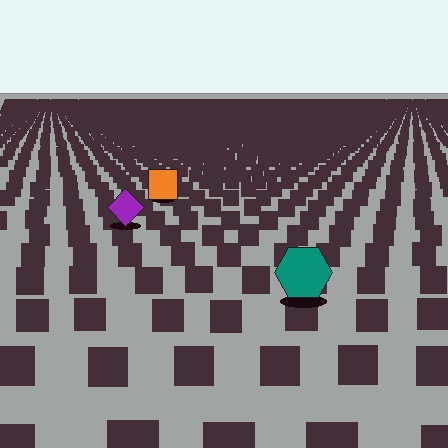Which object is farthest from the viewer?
The orange square is farthest from the viewer. It appears smaller and the ground texture around it is denser.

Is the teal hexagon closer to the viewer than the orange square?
Yes. The teal hexagon is closer — you can tell from the texture gradient: the ground texture is coarser near it.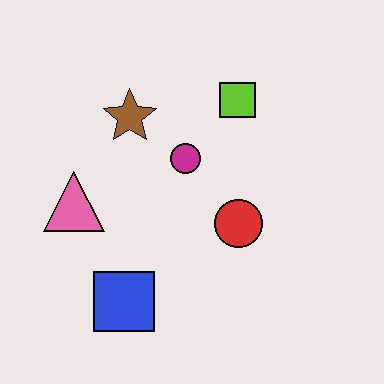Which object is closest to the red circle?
The magenta circle is closest to the red circle.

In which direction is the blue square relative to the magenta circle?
The blue square is below the magenta circle.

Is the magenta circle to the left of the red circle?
Yes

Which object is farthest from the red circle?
The pink triangle is farthest from the red circle.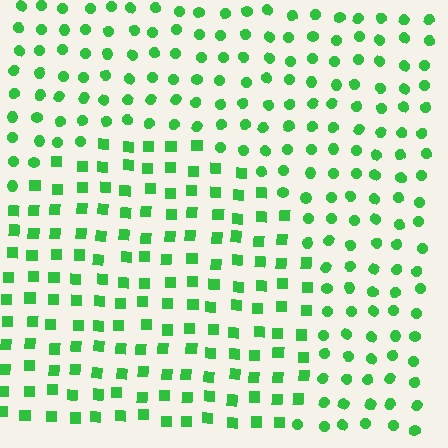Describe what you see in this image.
The image is filled with small green elements arranged in a uniform grid. A circle-shaped region contains squares, while the surrounding area contains circles. The boundary is defined purely by the change in element shape.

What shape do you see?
I see a circle.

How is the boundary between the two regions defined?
The boundary is defined by a change in element shape: squares inside vs. circles outside. All elements share the same color and spacing.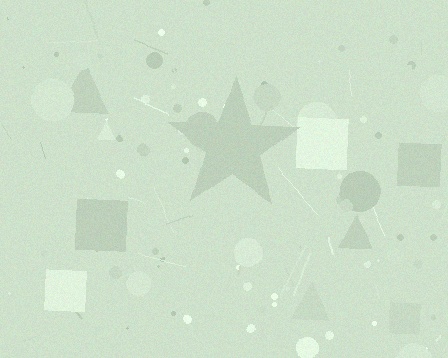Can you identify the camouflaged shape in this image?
The camouflaged shape is a star.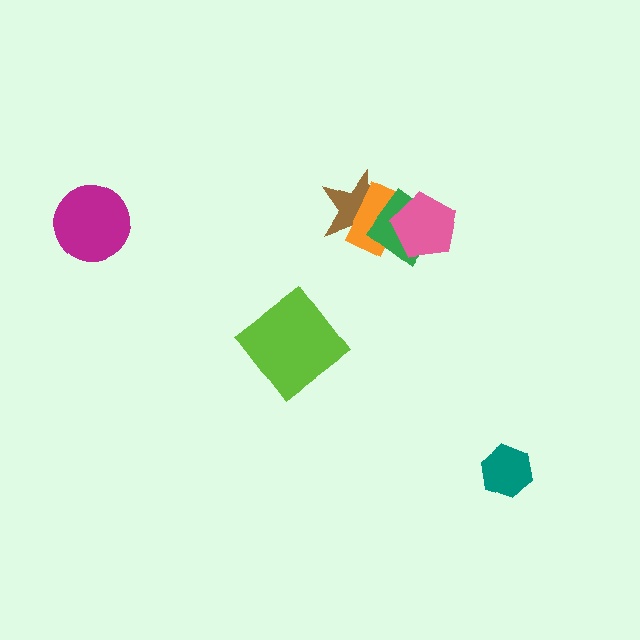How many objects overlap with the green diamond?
3 objects overlap with the green diamond.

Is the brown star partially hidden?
Yes, it is partially covered by another shape.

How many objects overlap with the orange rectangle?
3 objects overlap with the orange rectangle.